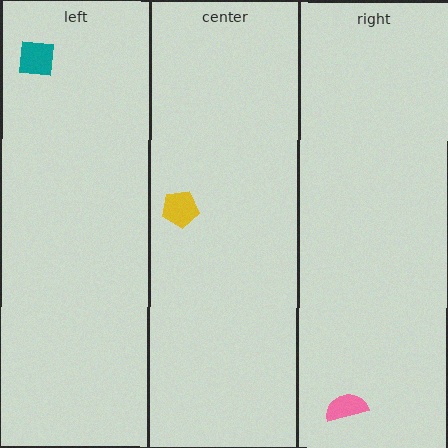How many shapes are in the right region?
1.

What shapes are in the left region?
The teal square.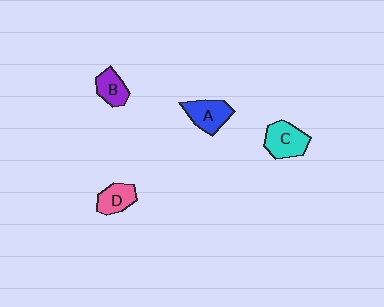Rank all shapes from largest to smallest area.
From largest to smallest: C (cyan), A (blue), D (pink), B (purple).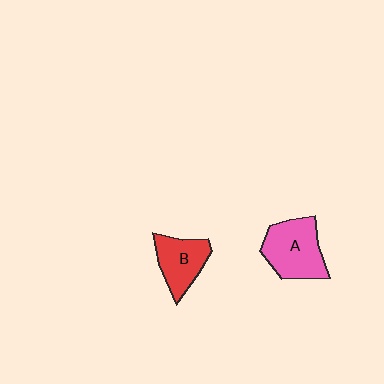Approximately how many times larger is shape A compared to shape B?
Approximately 1.3 times.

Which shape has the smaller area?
Shape B (red).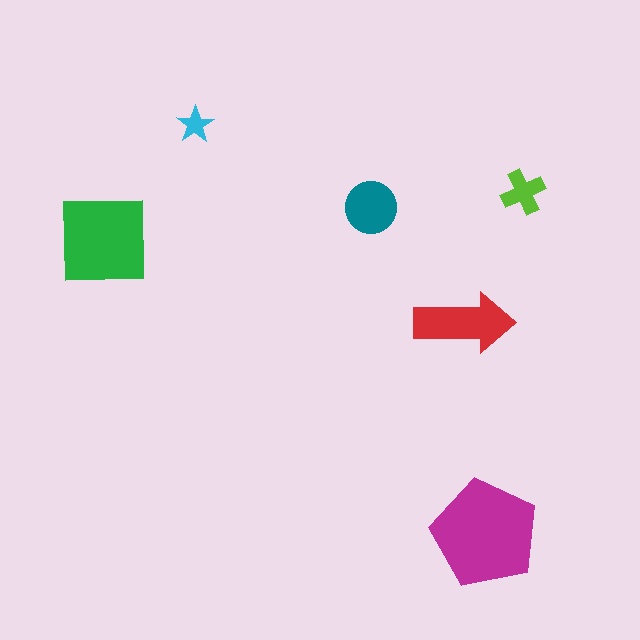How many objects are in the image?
There are 6 objects in the image.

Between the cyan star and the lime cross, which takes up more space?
The lime cross.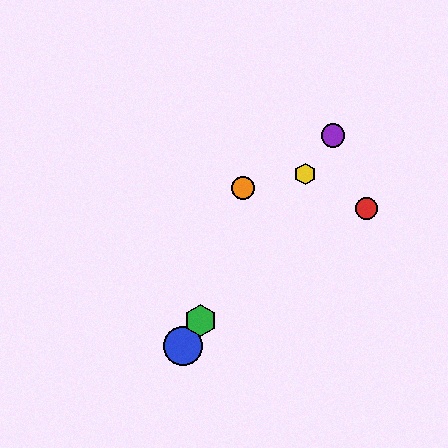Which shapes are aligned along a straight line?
The blue circle, the green hexagon, the yellow hexagon, the purple circle are aligned along a straight line.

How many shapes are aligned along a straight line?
4 shapes (the blue circle, the green hexagon, the yellow hexagon, the purple circle) are aligned along a straight line.